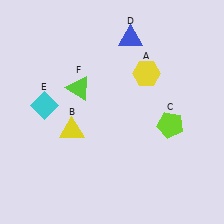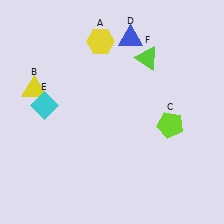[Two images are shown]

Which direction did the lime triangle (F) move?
The lime triangle (F) moved right.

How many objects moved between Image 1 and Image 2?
3 objects moved between the two images.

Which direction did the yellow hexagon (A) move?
The yellow hexagon (A) moved left.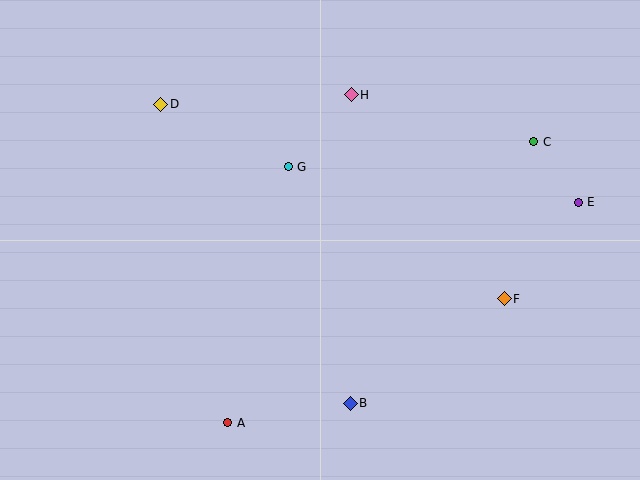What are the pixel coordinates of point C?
Point C is at (534, 142).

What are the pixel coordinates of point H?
Point H is at (351, 95).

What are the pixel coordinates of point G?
Point G is at (288, 167).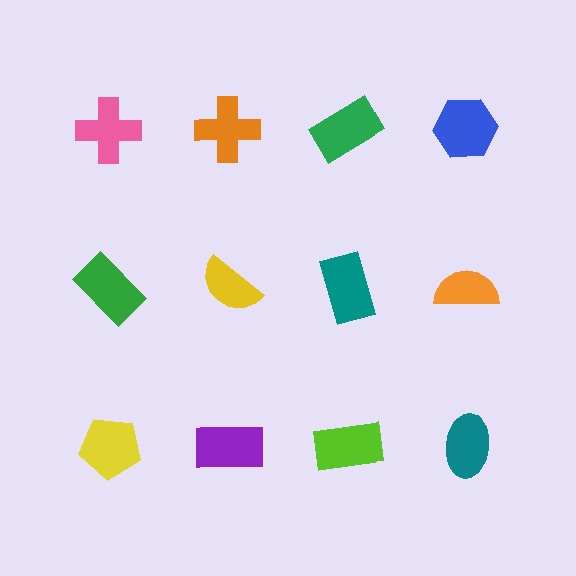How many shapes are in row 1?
4 shapes.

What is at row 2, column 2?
A yellow semicircle.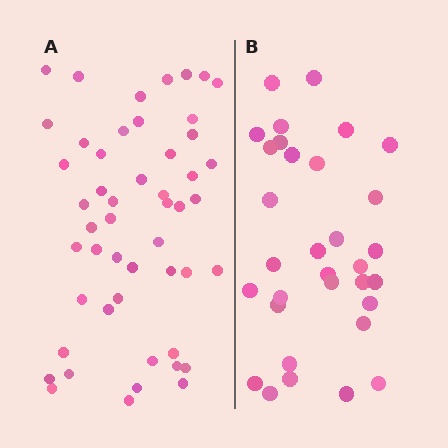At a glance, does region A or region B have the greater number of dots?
Region A (the left region) has more dots.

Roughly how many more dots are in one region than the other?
Region A has approximately 20 more dots than region B.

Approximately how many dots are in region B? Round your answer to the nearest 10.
About 30 dots. (The exact count is 32, which rounds to 30.)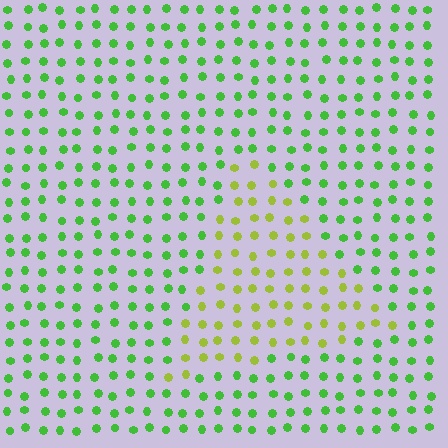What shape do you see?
I see a triangle.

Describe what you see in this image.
The image is filled with small green elements in a uniform arrangement. A triangle-shaped region is visible where the elements are tinted to a slightly different hue, forming a subtle color boundary.